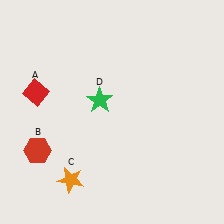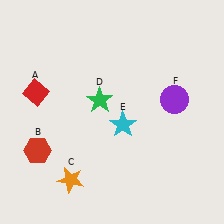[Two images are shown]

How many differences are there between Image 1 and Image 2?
There are 2 differences between the two images.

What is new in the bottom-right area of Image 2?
A cyan star (E) was added in the bottom-right area of Image 2.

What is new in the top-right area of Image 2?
A purple circle (F) was added in the top-right area of Image 2.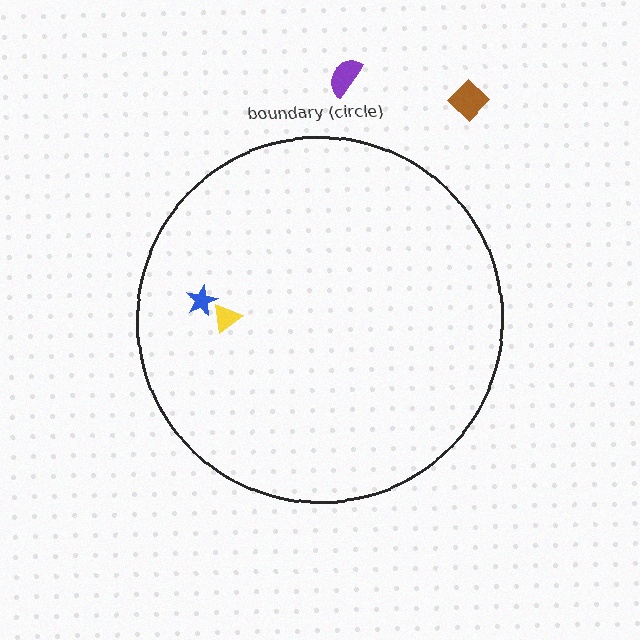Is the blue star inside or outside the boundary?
Inside.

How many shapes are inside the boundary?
2 inside, 2 outside.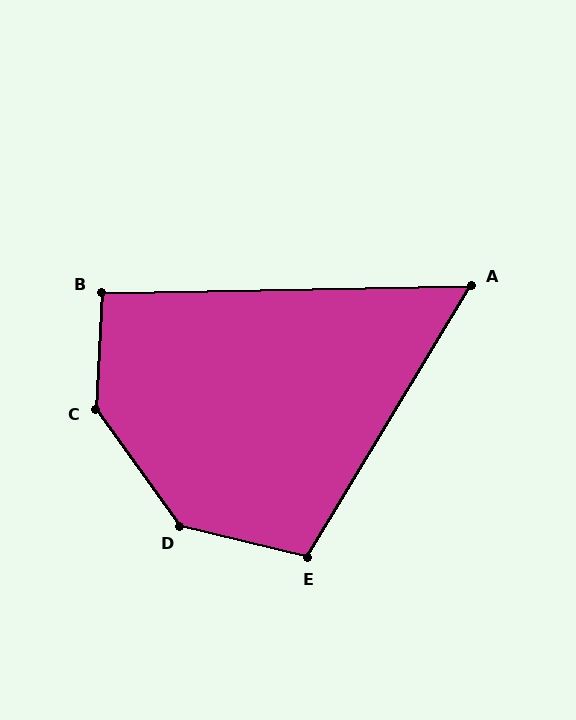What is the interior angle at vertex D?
Approximately 139 degrees (obtuse).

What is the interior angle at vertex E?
Approximately 107 degrees (obtuse).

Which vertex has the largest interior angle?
C, at approximately 142 degrees.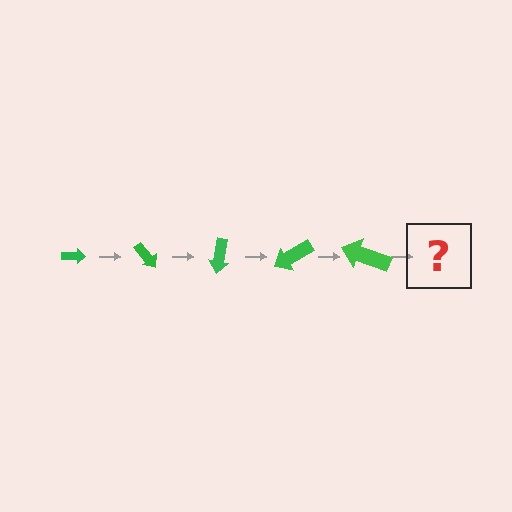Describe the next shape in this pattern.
It should be an arrow, larger than the previous one and rotated 250 degrees from the start.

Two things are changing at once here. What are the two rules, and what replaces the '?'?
The two rules are that the arrow grows larger each step and it rotates 50 degrees each step. The '?' should be an arrow, larger than the previous one and rotated 250 degrees from the start.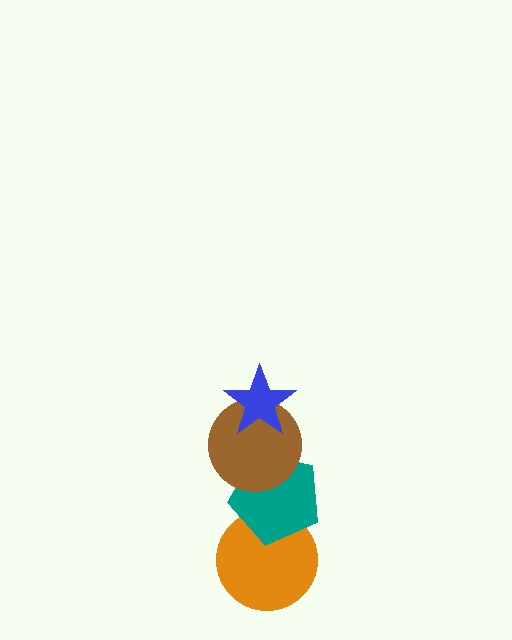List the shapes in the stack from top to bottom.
From top to bottom: the blue star, the brown circle, the teal pentagon, the orange circle.